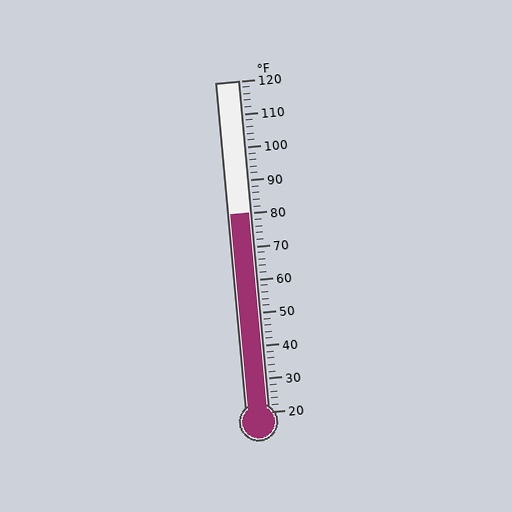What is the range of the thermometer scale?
The thermometer scale ranges from 20°F to 120°F.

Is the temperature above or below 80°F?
The temperature is at 80°F.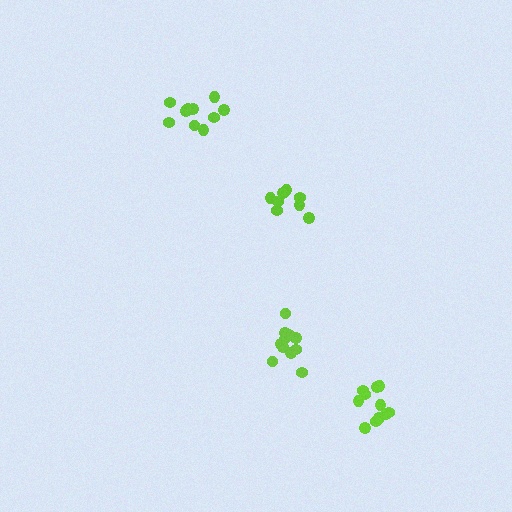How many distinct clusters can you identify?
There are 4 distinct clusters.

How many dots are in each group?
Group 1: 11 dots, Group 2: 11 dots, Group 3: 10 dots, Group 4: 8 dots (40 total).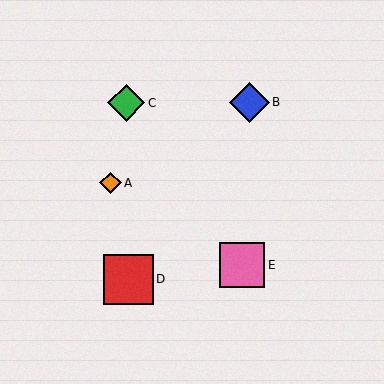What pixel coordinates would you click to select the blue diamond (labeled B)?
Click at (249, 102) to select the blue diamond B.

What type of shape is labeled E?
Shape E is a pink square.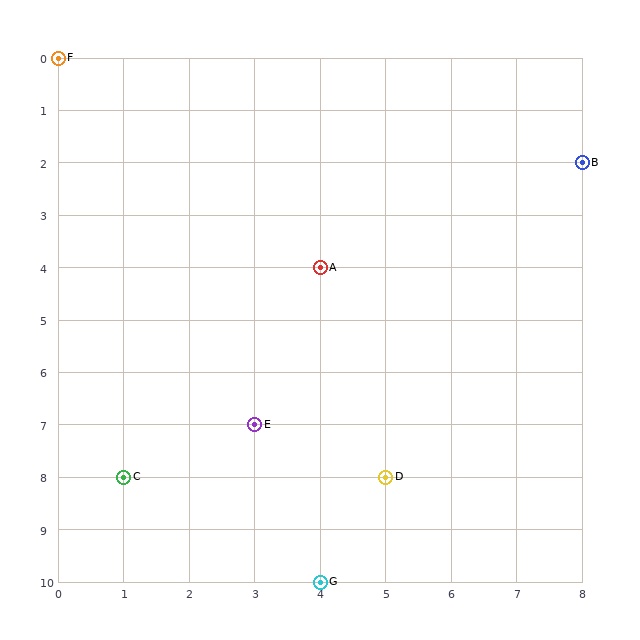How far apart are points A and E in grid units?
Points A and E are 1 column and 3 rows apart (about 3.2 grid units diagonally).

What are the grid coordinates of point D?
Point D is at grid coordinates (5, 8).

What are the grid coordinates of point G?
Point G is at grid coordinates (4, 10).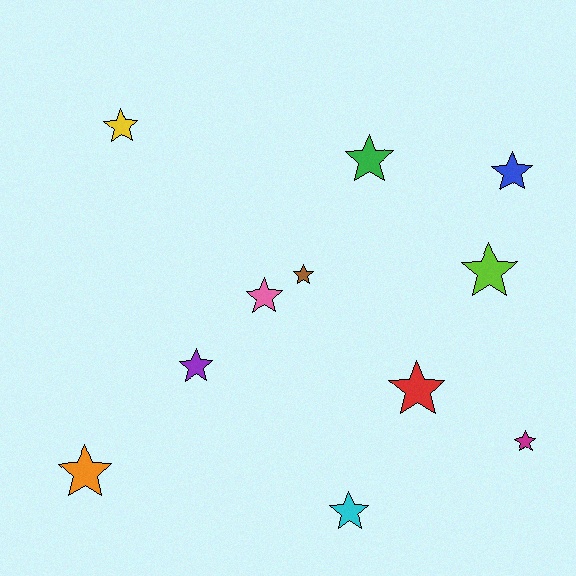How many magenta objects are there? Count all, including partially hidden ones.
There is 1 magenta object.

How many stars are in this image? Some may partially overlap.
There are 11 stars.